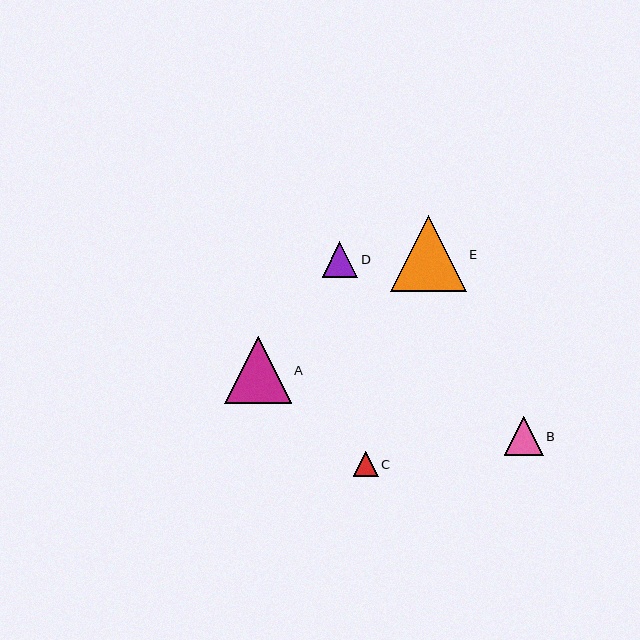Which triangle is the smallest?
Triangle C is the smallest with a size of approximately 25 pixels.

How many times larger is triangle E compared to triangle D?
Triangle E is approximately 2.1 times the size of triangle D.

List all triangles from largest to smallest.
From largest to smallest: E, A, B, D, C.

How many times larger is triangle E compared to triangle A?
Triangle E is approximately 1.1 times the size of triangle A.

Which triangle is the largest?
Triangle E is the largest with a size of approximately 76 pixels.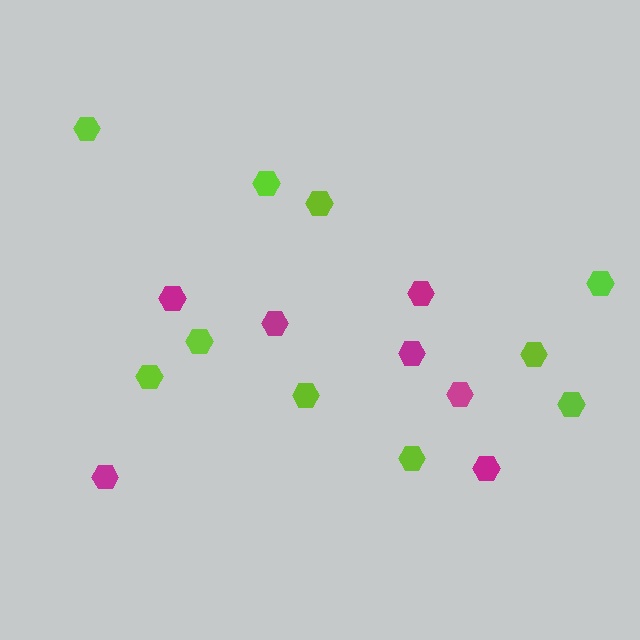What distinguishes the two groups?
There are 2 groups: one group of magenta hexagons (7) and one group of lime hexagons (10).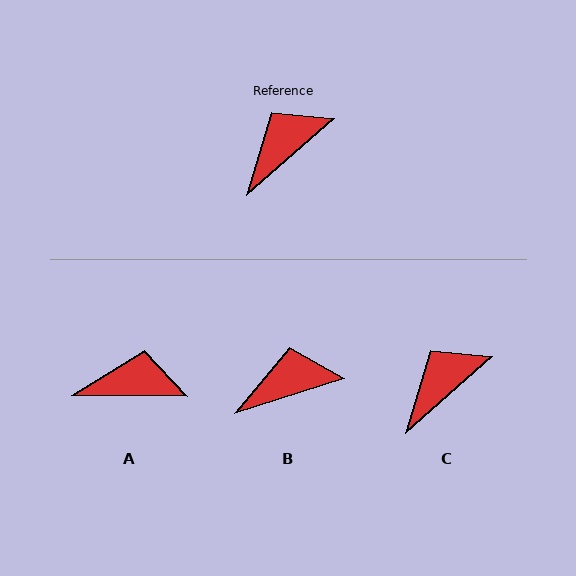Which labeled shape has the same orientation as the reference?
C.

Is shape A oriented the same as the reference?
No, it is off by about 41 degrees.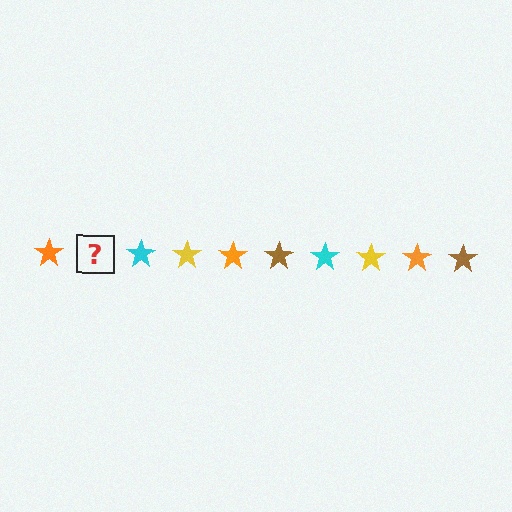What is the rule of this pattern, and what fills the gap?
The rule is that the pattern cycles through orange, brown, cyan, yellow stars. The gap should be filled with a brown star.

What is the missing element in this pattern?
The missing element is a brown star.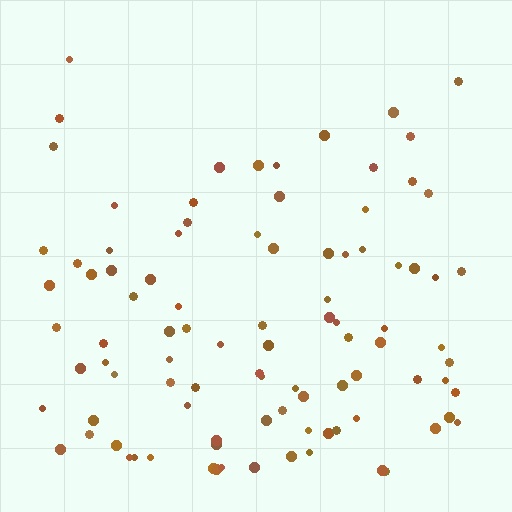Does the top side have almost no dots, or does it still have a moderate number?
Still a moderate number, just noticeably fewer than the bottom.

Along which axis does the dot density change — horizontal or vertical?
Vertical.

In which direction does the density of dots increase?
From top to bottom, with the bottom side densest.